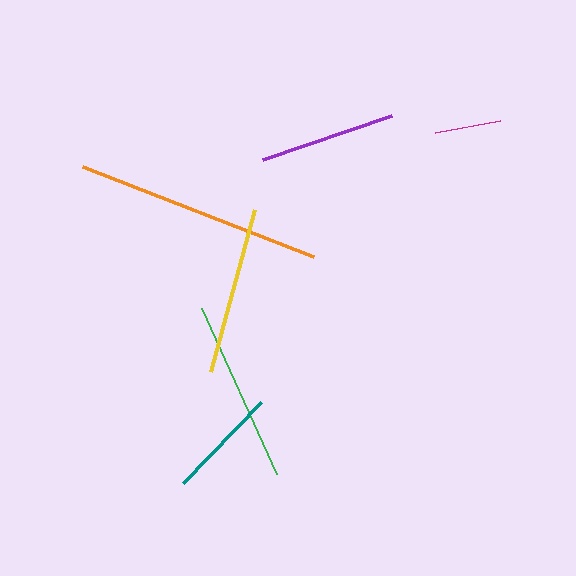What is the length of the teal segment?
The teal segment is approximately 113 pixels long.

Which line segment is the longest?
The orange line is the longest at approximately 247 pixels.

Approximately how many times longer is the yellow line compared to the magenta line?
The yellow line is approximately 2.5 times the length of the magenta line.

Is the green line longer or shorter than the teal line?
The green line is longer than the teal line.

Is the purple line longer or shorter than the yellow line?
The yellow line is longer than the purple line.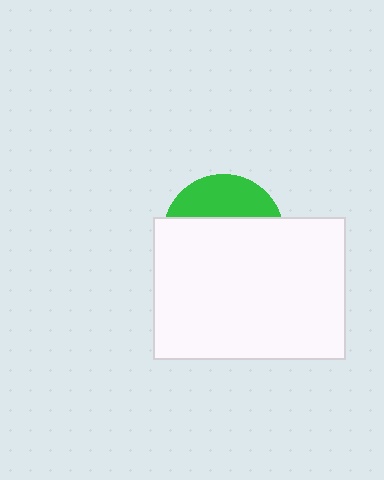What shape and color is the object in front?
The object in front is a white rectangle.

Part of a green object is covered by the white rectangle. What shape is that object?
It is a circle.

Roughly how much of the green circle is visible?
A small part of it is visible (roughly 32%).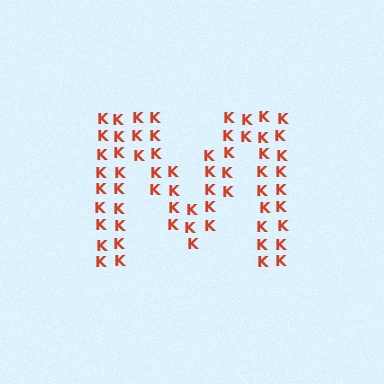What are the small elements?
The small elements are letter K's.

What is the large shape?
The large shape is the letter M.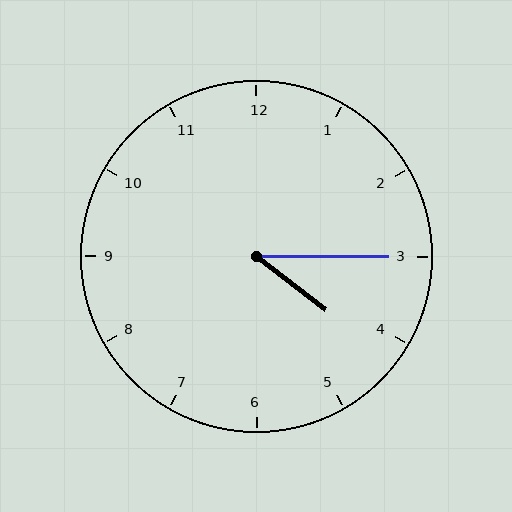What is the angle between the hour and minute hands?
Approximately 38 degrees.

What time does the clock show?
4:15.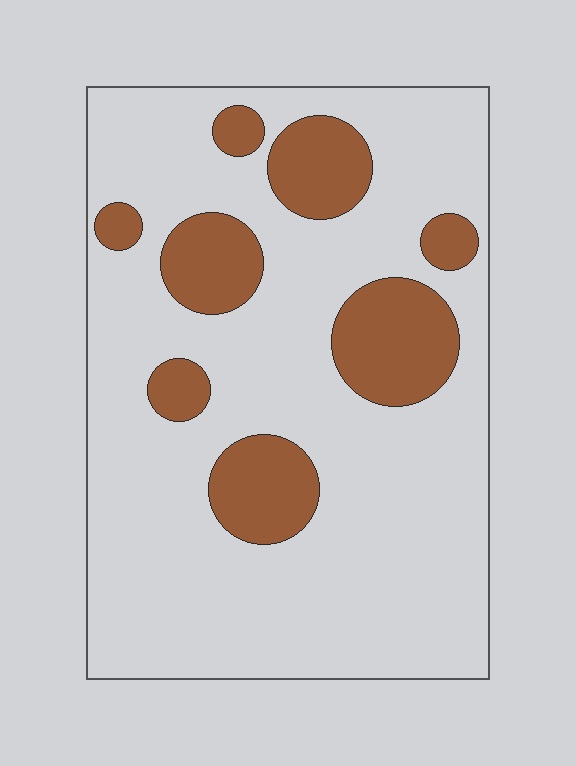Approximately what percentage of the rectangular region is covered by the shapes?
Approximately 20%.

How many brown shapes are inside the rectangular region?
8.